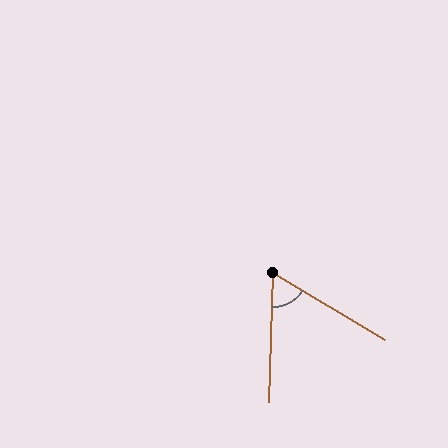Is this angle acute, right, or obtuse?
It is acute.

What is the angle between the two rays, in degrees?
Approximately 61 degrees.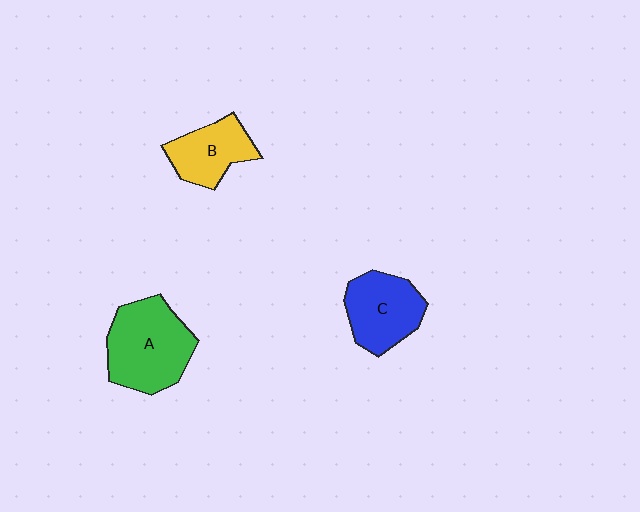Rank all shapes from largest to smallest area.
From largest to smallest: A (green), C (blue), B (yellow).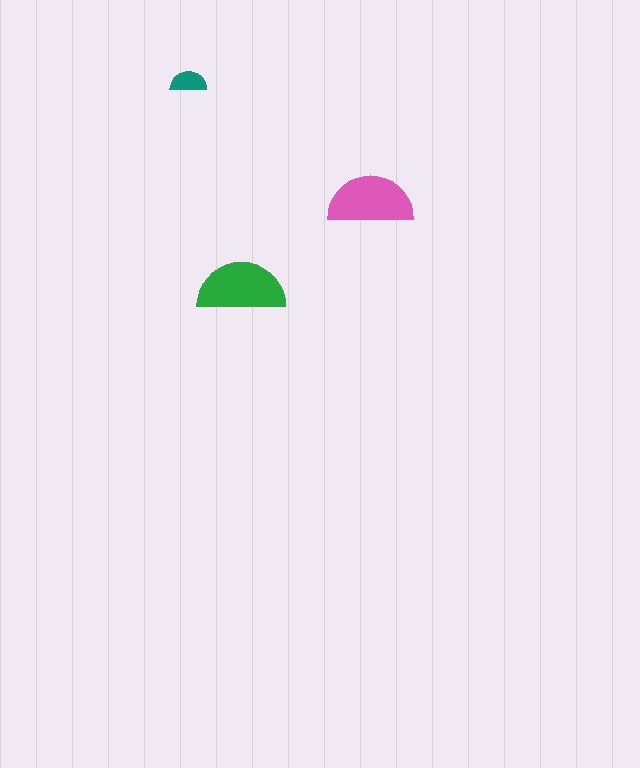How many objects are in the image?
There are 3 objects in the image.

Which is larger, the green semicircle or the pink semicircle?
The green one.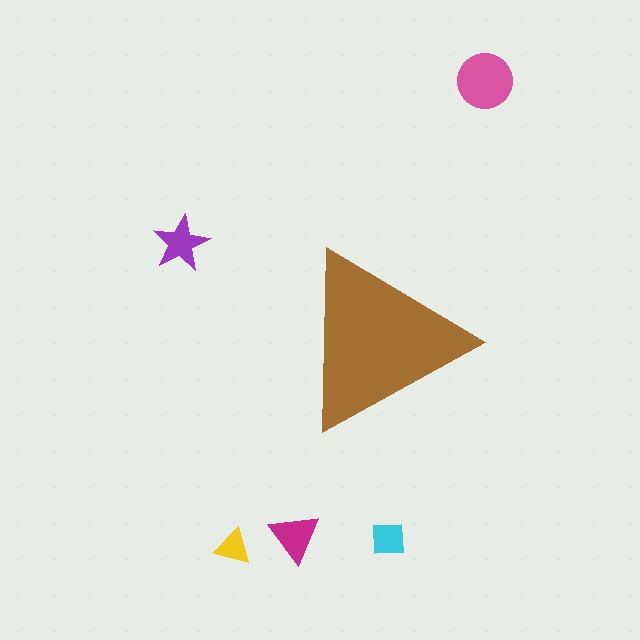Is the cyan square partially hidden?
No, the cyan square is fully visible.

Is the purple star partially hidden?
No, the purple star is fully visible.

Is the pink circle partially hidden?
No, the pink circle is fully visible.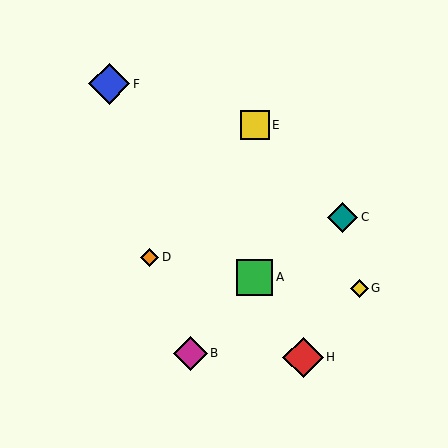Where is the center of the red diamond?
The center of the red diamond is at (303, 357).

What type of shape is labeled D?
Shape D is an orange diamond.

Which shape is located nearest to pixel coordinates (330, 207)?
The teal diamond (labeled C) at (342, 217) is nearest to that location.